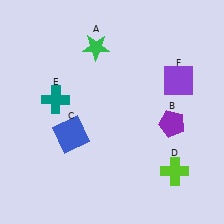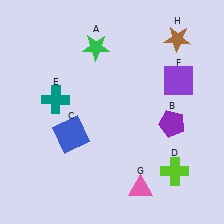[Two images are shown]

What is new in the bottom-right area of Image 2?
A pink triangle (G) was added in the bottom-right area of Image 2.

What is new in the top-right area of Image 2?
A brown star (H) was added in the top-right area of Image 2.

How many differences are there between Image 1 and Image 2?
There are 2 differences between the two images.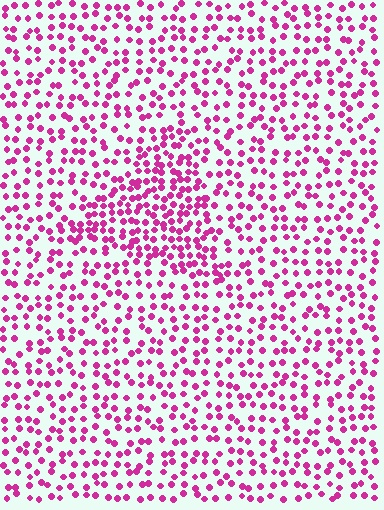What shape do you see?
I see a triangle.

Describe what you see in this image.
The image contains small magenta elements arranged at two different densities. A triangle-shaped region is visible where the elements are more densely packed than the surrounding area.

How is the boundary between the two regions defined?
The boundary is defined by a change in element density (approximately 1.8x ratio). All elements are the same color, size, and shape.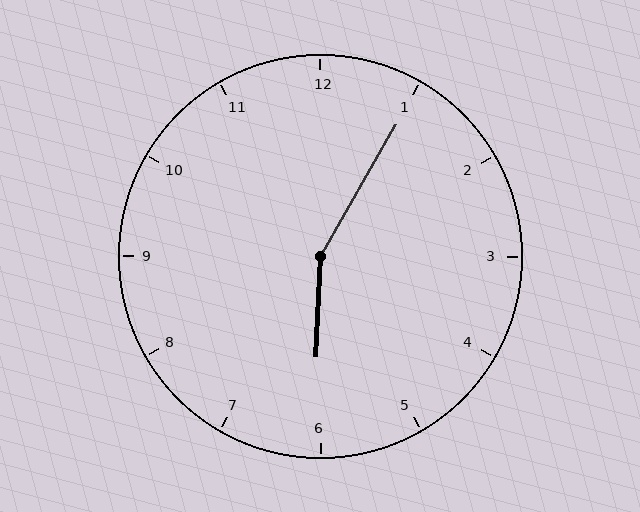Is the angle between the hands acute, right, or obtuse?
It is obtuse.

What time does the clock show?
6:05.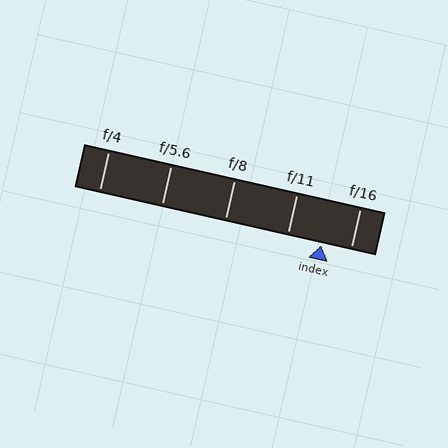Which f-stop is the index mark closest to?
The index mark is closest to f/16.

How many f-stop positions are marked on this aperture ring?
There are 5 f-stop positions marked.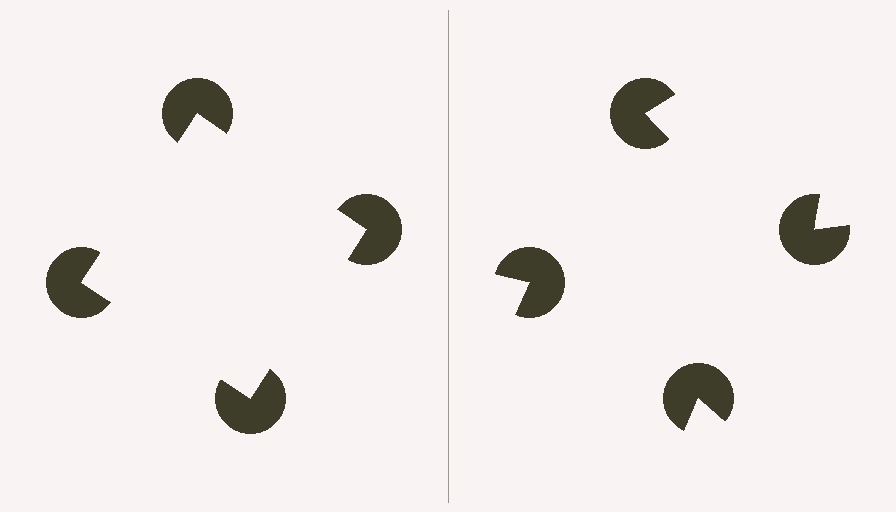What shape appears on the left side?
An illusory square.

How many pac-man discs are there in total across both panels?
8 — 4 on each side.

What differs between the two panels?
The pac-man discs are positioned identically on both sides; only the wedge orientations differ. On the left they align to a square; on the right they are misaligned.